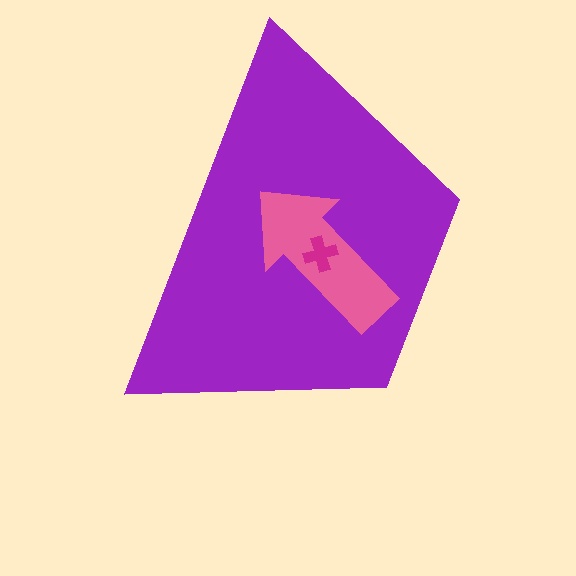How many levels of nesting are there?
3.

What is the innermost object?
The magenta cross.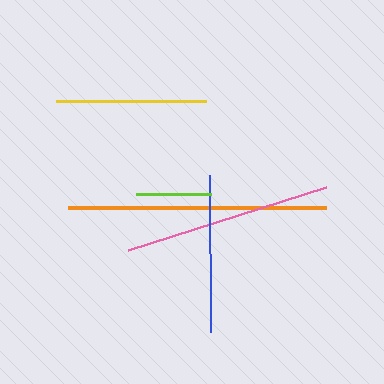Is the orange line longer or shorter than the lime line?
The orange line is longer than the lime line.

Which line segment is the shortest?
The lime line is the shortest at approximately 75 pixels.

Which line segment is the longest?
The orange line is the longest at approximately 258 pixels.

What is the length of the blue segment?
The blue segment is approximately 158 pixels long.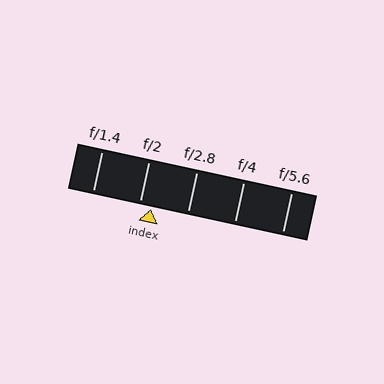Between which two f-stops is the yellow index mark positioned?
The index mark is between f/2 and f/2.8.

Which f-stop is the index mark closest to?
The index mark is closest to f/2.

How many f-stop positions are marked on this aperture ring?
There are 5 f-stop positions marked.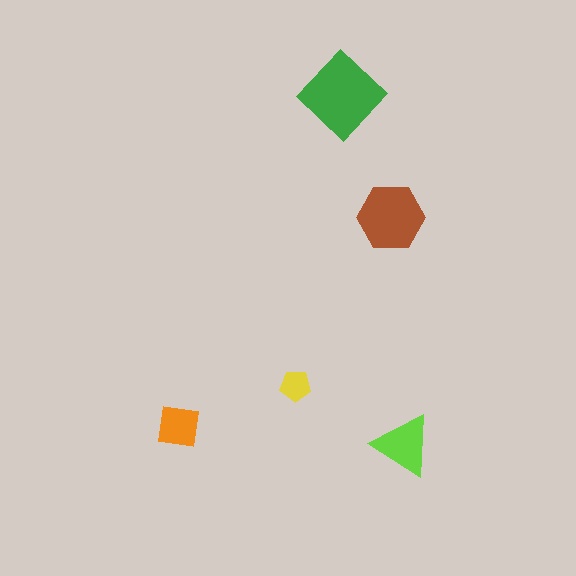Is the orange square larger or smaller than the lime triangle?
Smaller.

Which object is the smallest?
The yellow pentagon.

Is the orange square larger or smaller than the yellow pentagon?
Larger.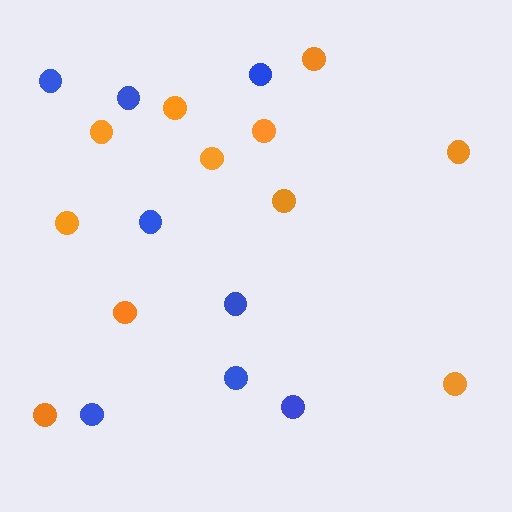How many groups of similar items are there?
There are 2 groups: one group of orange circles (11) and one group of blue circles (8).